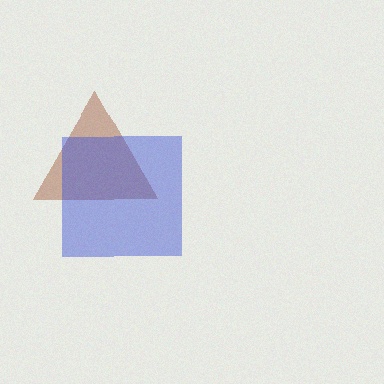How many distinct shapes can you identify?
There are 2 distinct shapes: a brown triangle, a blue square.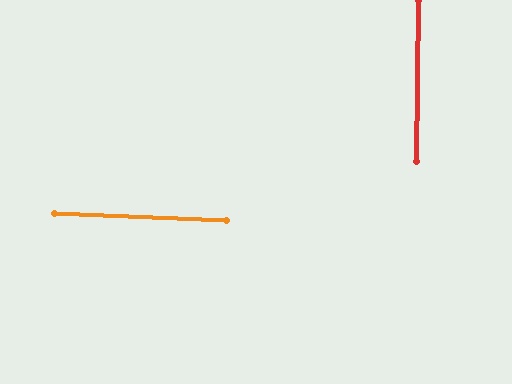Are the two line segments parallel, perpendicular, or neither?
Perpendicular — they meet at approximately 88°.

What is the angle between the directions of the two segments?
Approximately 88 degrees.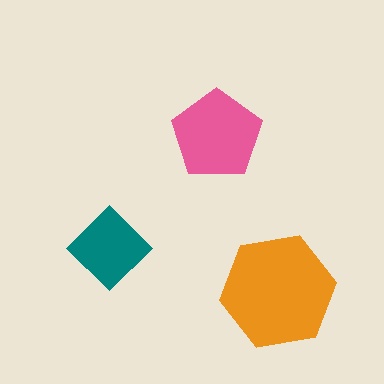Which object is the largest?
The orange hexagon.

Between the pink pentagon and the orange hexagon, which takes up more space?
The orange hexagon.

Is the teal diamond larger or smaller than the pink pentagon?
Smaller.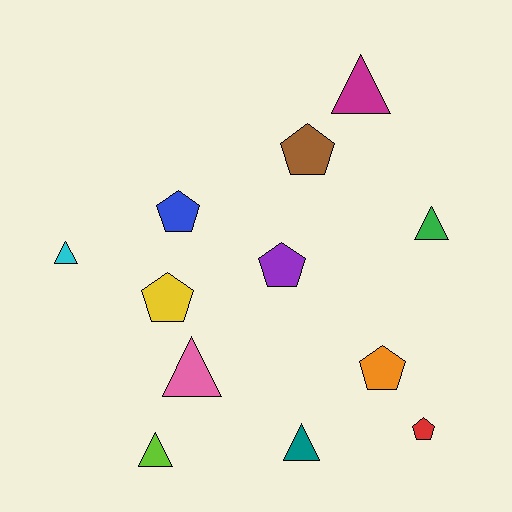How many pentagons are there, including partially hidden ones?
There are 6 pentagons.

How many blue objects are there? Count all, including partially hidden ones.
There is 1 blue object.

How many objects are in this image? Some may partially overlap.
There are 12 objects.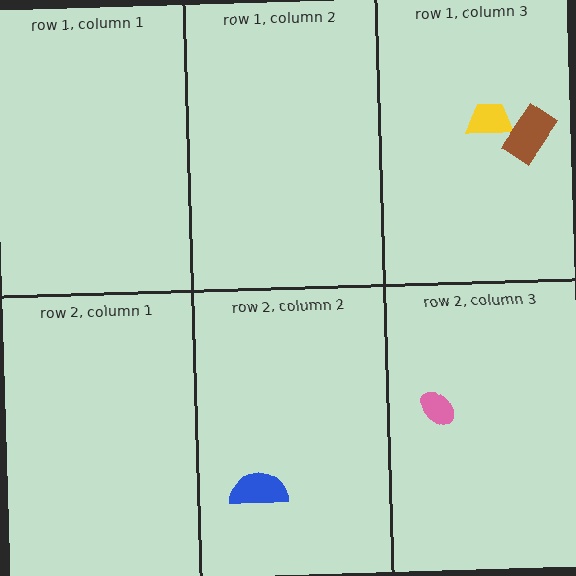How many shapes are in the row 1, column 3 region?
2.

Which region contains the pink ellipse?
The row 2, column 3 region.